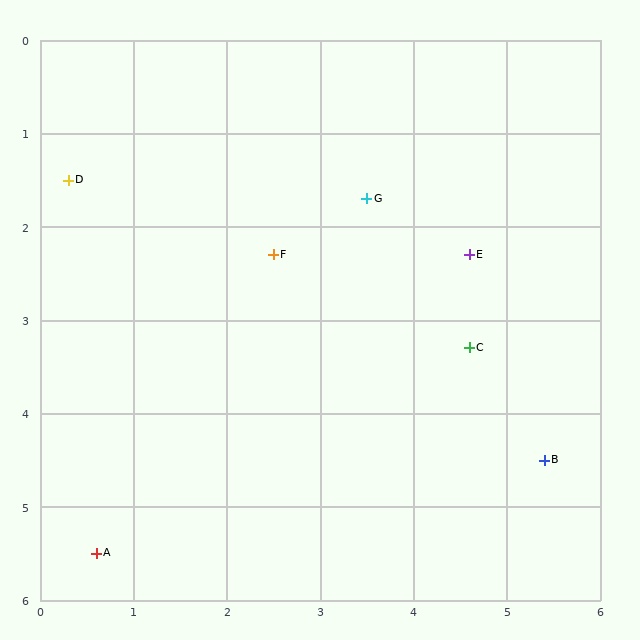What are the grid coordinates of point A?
Point A is at approximately (0.6, 5.5).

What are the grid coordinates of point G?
Point G is at approximately (3.5, 1.7).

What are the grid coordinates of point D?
Point D is at approximately (0.3, 1.5).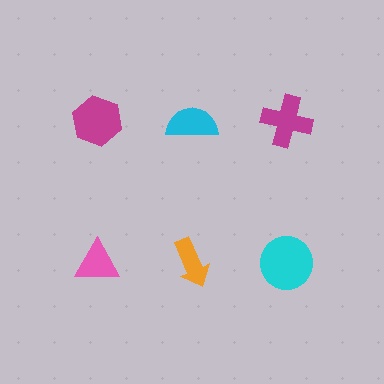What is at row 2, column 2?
An orange arrow.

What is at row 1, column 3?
A magenta cross.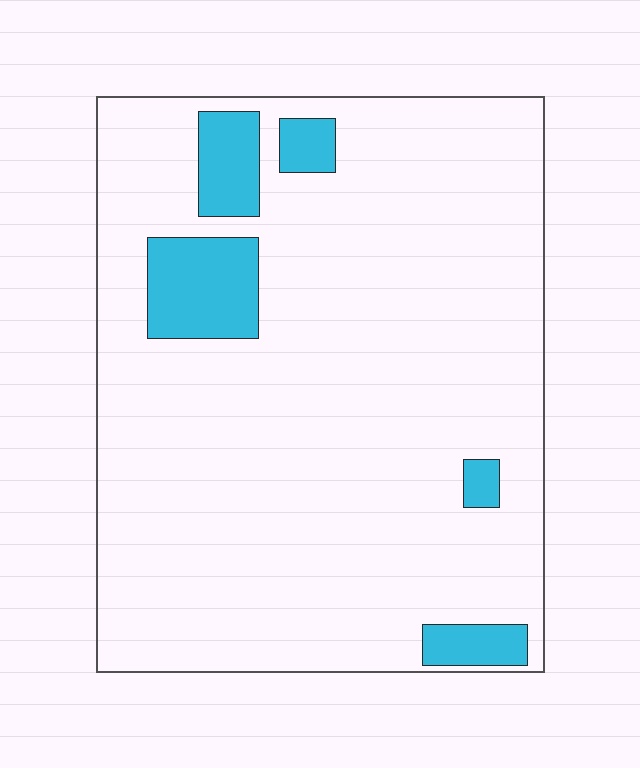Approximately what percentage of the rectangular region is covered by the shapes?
Approximately 10%.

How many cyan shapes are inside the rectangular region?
5.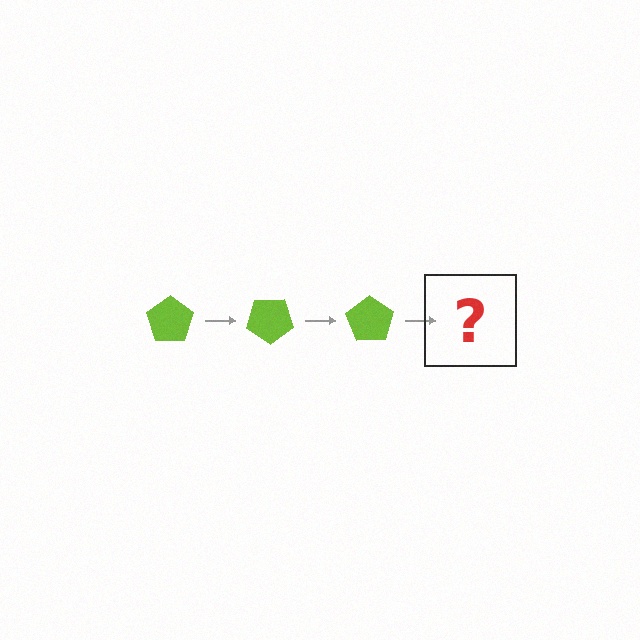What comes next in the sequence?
The next element should be a lime pentagon rotated 105 degrees.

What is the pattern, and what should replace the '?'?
The pattern is that the pentagon rotates 35 degrees each step. The '?' should be a lime pentagon rotated 105 degrees.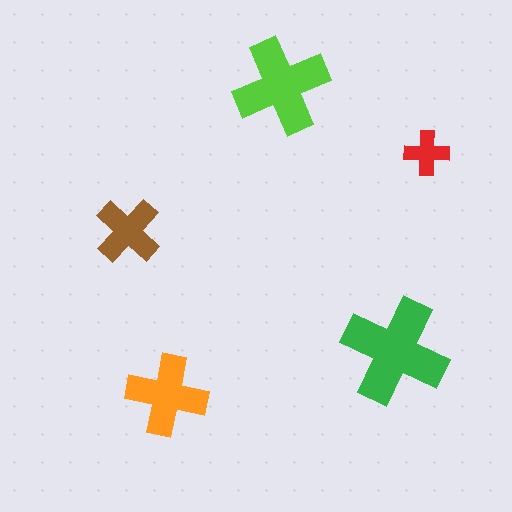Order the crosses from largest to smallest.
the green one, the lime one, the orange one, the brown one, the red one.